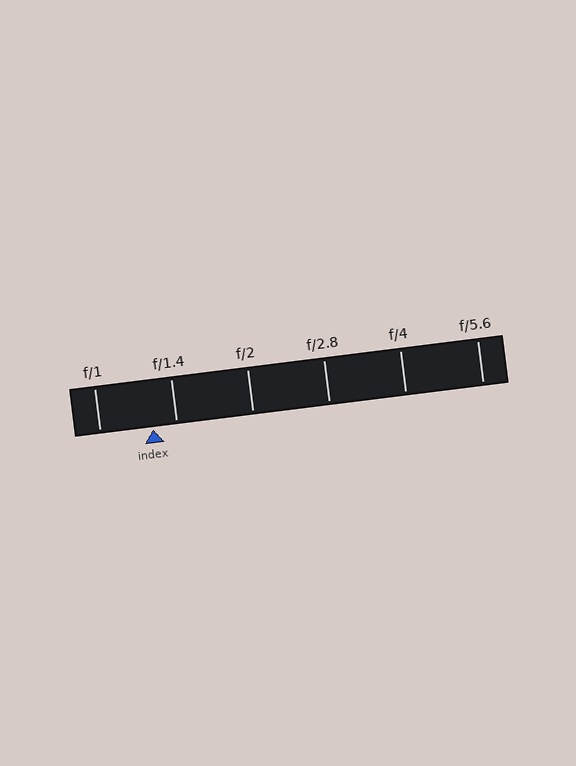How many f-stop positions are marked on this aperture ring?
There are 6 f-stop positions marked.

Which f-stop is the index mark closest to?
The index mark is closest to f/1.4.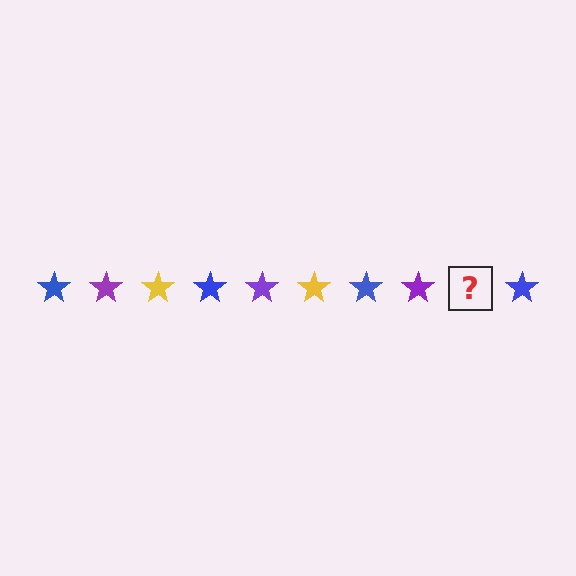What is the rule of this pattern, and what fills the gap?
The rule is that the pattern cycles through blue, purple, yellow stars. The gap should be filled with a yellow star.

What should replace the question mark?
The question mark should be replaced with a yellow star.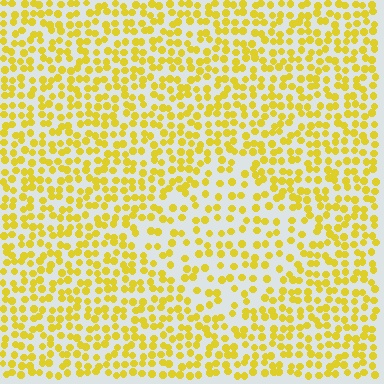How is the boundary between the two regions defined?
The boundary is defined by a change in element density (approximately 1.7x ratio). All elements are the same color, size, and shape.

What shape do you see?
I see a diamond.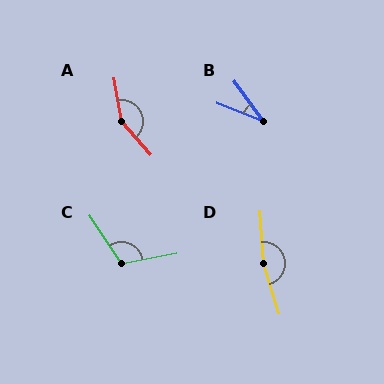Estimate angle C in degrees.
Approximately 113 degrees.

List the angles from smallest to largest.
B (32°), C (113°), A (149°), D (167°).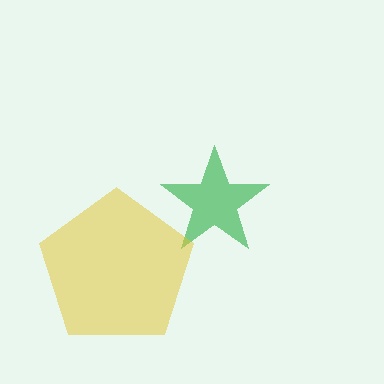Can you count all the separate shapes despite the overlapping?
Yes, there are 2 separate shapes.